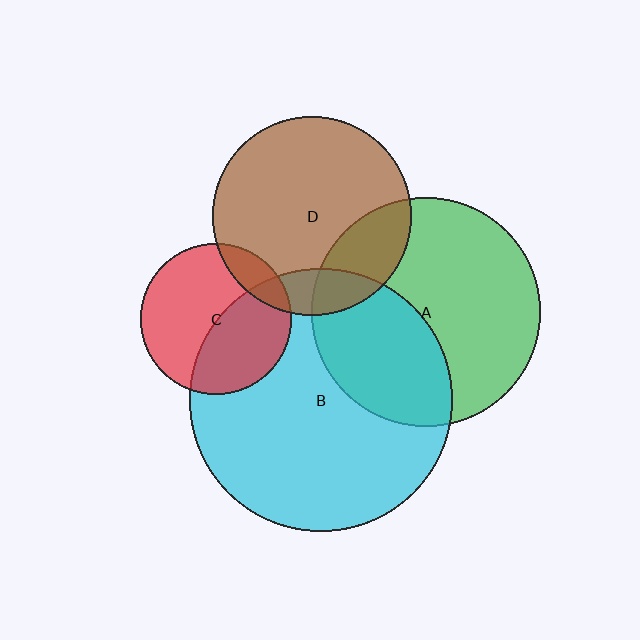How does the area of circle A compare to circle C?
Approximately 2.3 times.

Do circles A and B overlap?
Yes.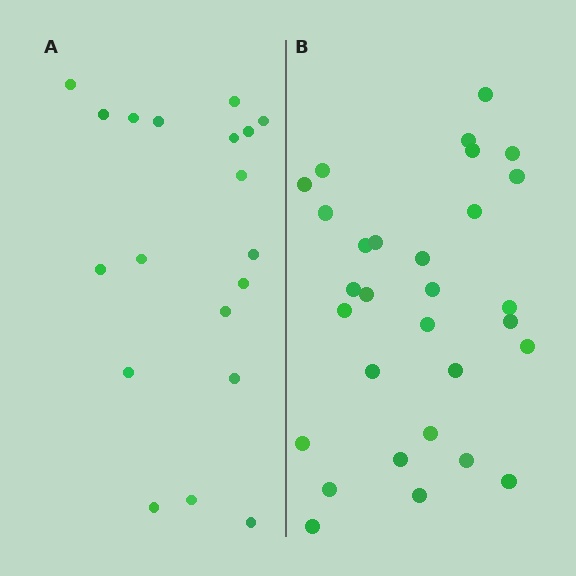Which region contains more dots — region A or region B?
Region B (the right region) has more dots.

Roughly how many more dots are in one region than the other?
Region B has roughly 12 or so more dots than region A.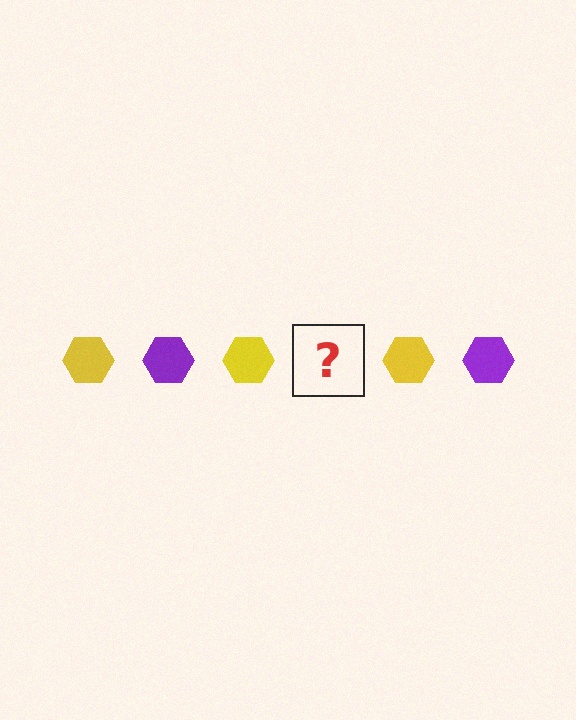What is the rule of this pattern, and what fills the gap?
The rule is that the pattern cycles through yellow, purple hexagons. The gap should be filled with a purple hexagon.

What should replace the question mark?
The question mark should be replaced with a purple hexagon.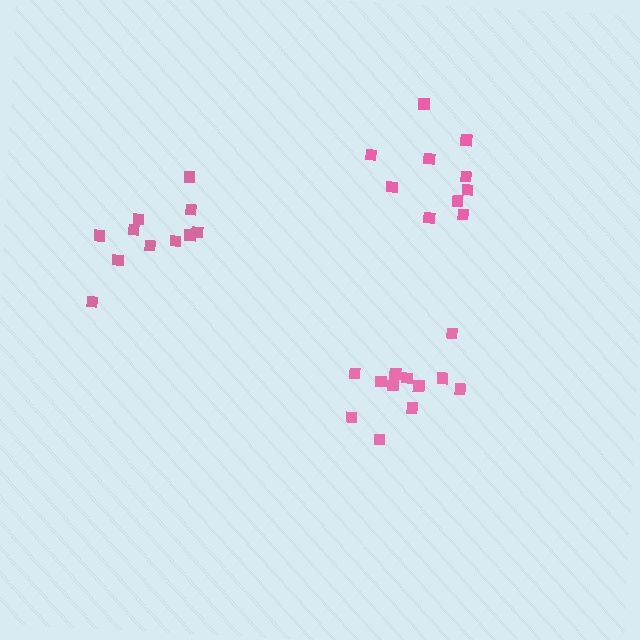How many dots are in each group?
Group 1: 12 dots, Group 2: 11 dots, Group 3: 10 dots (33 total).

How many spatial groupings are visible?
There are 3 spatial groupings.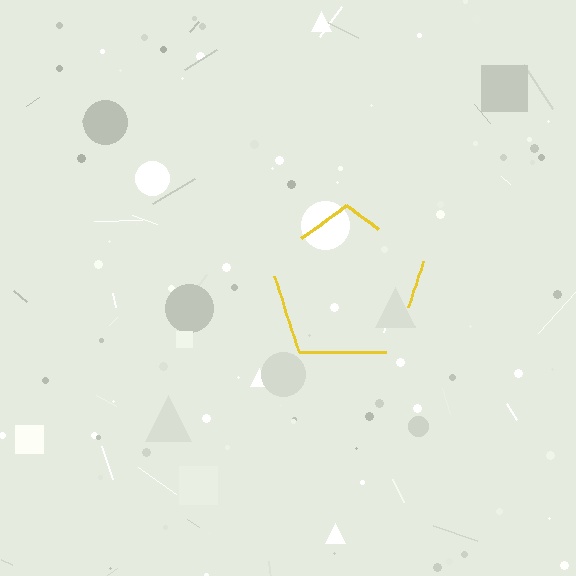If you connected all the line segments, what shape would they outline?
They would outline a pentagon.